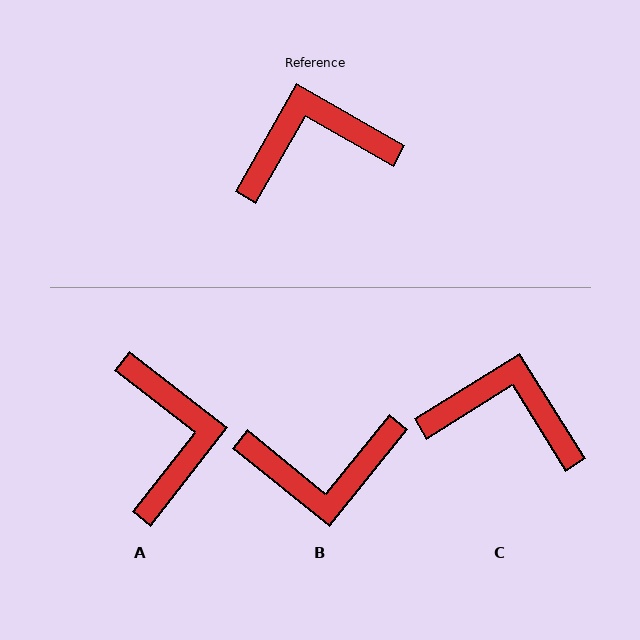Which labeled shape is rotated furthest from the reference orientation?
B, about 171 degrees away.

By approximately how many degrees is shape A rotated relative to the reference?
Approximately 98 degrees clockwise.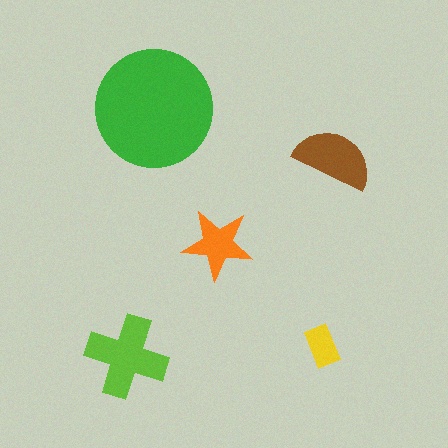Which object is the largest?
The green circle.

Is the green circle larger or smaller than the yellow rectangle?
Larger.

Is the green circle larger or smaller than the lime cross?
Larger.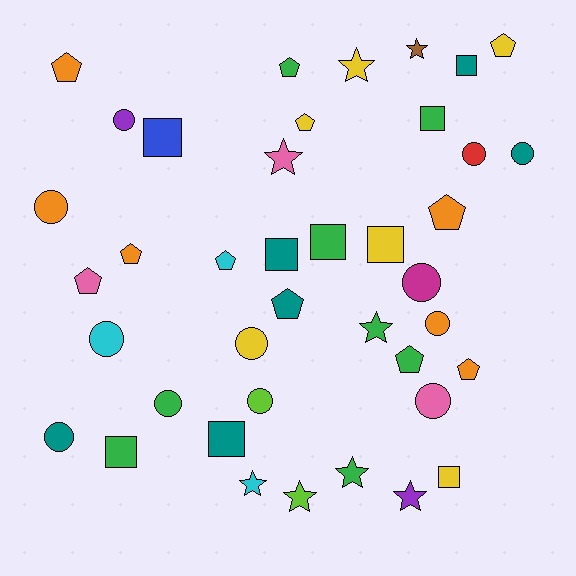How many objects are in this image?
There are 40 objects.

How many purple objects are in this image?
There are 2 purple objects.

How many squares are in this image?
There are 9 squares.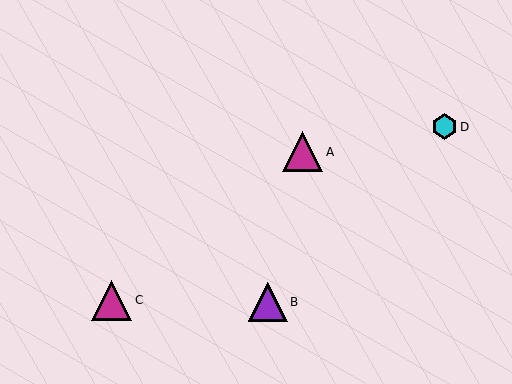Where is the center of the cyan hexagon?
The center of the cyan hexagon is at (444, 127).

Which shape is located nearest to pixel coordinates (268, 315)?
The purple triangle (labeled B) at (268, 302) is nearest to that location.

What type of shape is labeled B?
Shape B is a purple triangle.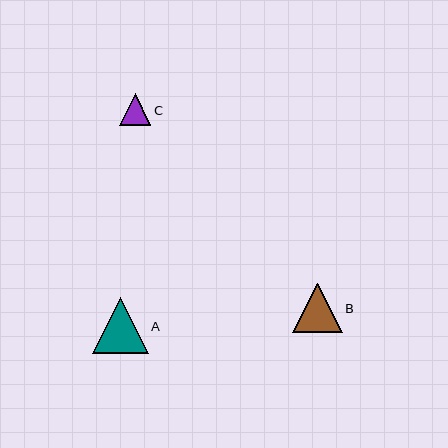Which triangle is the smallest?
Triangle C is the smallest with a size of approximately 31 pixels.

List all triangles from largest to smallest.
From largest to smallest: A, B, C.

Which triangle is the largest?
Triangle A is the largest with a size of approximately 56 pixels.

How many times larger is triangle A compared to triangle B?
Triangle A is approximately 1.1 times the size of triangle B.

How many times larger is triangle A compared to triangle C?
Triangle A is approximately 1.8 times the size of triangle C.